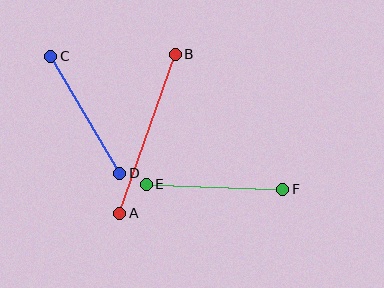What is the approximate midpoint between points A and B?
The midpoint is at approximately (148, 134) pixels.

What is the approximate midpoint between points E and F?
The midpoint is at approximately (215, 187) pixels.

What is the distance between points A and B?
The distance is approximately 168 pixels.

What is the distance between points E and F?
The distance is approximately 136 pixels.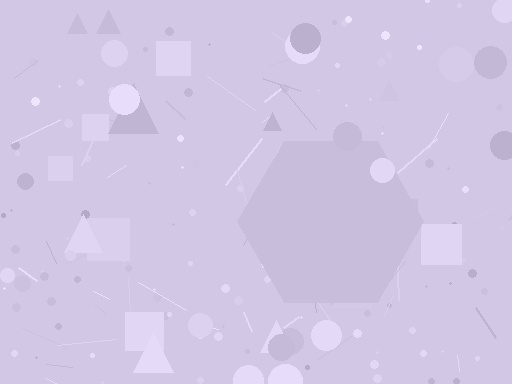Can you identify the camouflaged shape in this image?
The camouflaged shape is a hexagon.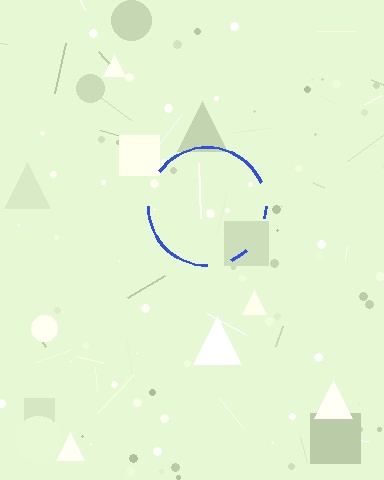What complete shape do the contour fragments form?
The contour fragments form a circle.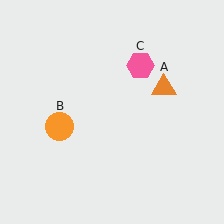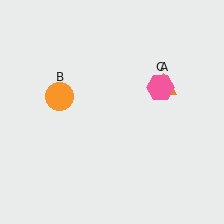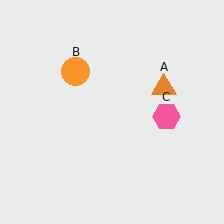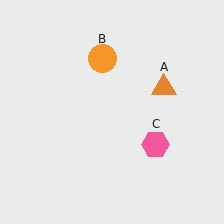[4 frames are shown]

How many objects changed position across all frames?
2 objects changed position: orange circle (object B), pink hexagon (object C).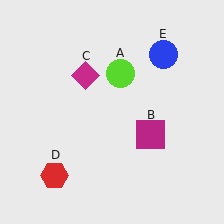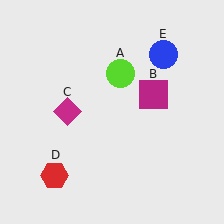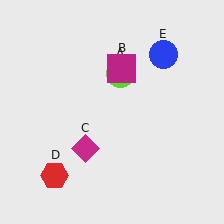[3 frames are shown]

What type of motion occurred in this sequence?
The magenta square (object B), magenta diamond (object C) rotated counterclockwise around the center of the scene.